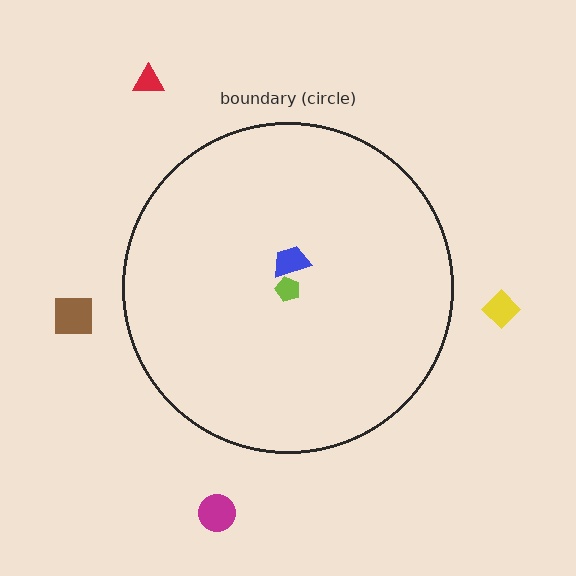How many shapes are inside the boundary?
2 inside, 4 outside.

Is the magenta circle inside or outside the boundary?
Outside.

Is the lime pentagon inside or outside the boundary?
Inside.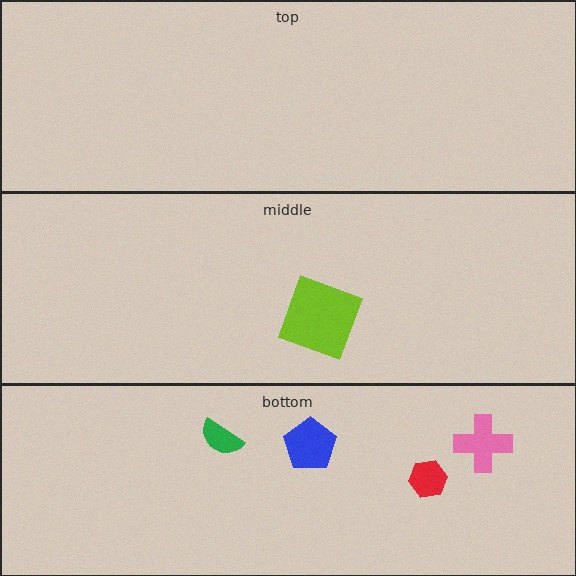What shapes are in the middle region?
The lime square.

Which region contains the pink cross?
The bottom region.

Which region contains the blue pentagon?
The bottom region.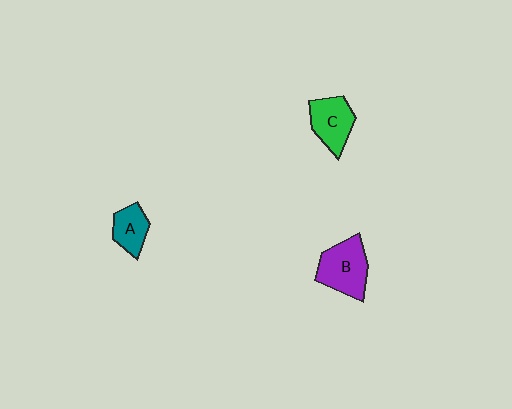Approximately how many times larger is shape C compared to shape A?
Approximately 1.3 times.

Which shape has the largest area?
Shape B (purple).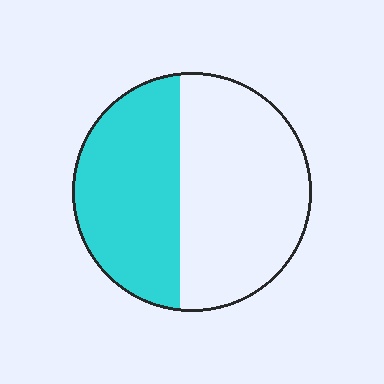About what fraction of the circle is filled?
About two fifths (2/5).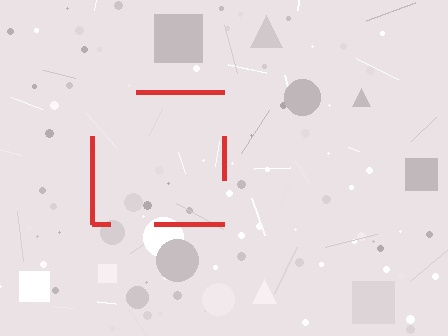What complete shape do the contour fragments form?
The contour fragments form a square.